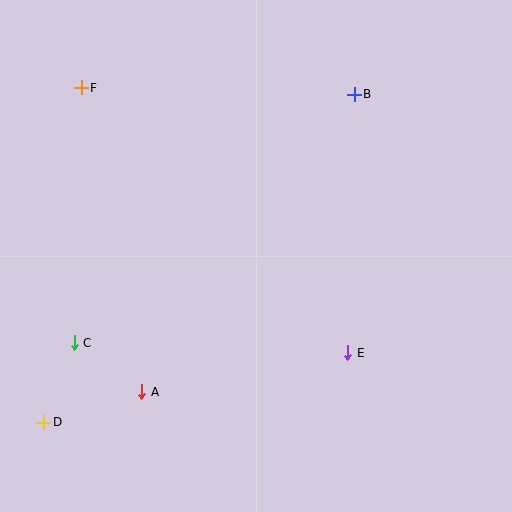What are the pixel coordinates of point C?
Point C is at (74, 343).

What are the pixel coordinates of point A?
Point A is at (141, 392).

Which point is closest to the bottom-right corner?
Point E is closest to the bottom-right corner.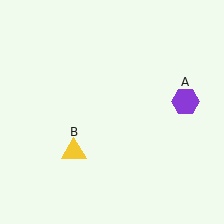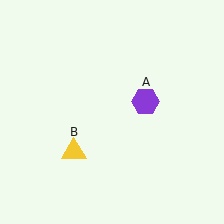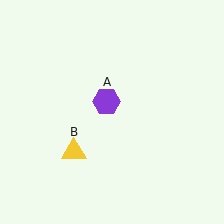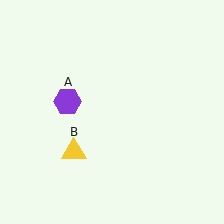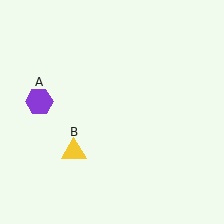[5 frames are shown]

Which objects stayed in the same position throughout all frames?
Yellow triangle (object B) remained stationary.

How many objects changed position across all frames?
1 object changed position: purple hexagon (object A).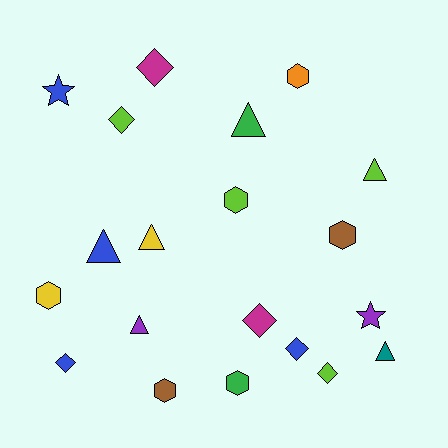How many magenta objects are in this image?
There are 2 magenta objects.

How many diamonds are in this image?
There are 6 diamonds.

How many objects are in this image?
There are 20 objects.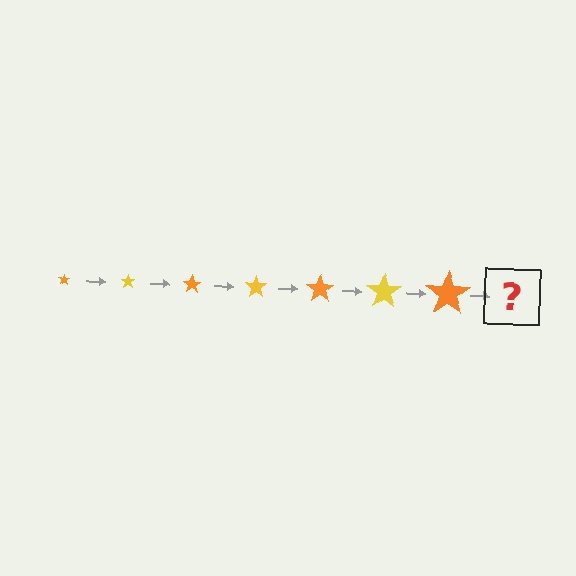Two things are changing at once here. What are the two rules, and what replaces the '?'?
The two rules are that the star grows larger each step and the color cycles through orange and yellow. The '?' should be a yellow star, larger than the previous one.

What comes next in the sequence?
The next element should be a yellow star, larger than the previous one.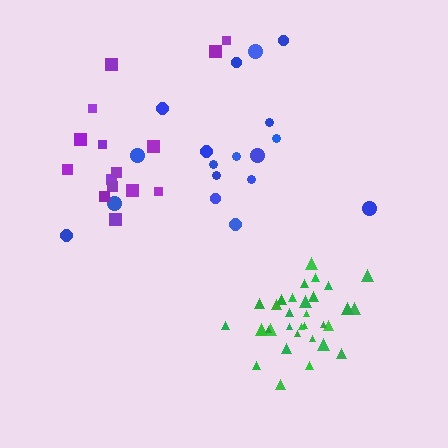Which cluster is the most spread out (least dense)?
Blue.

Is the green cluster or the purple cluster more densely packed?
Green.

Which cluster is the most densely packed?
Green.